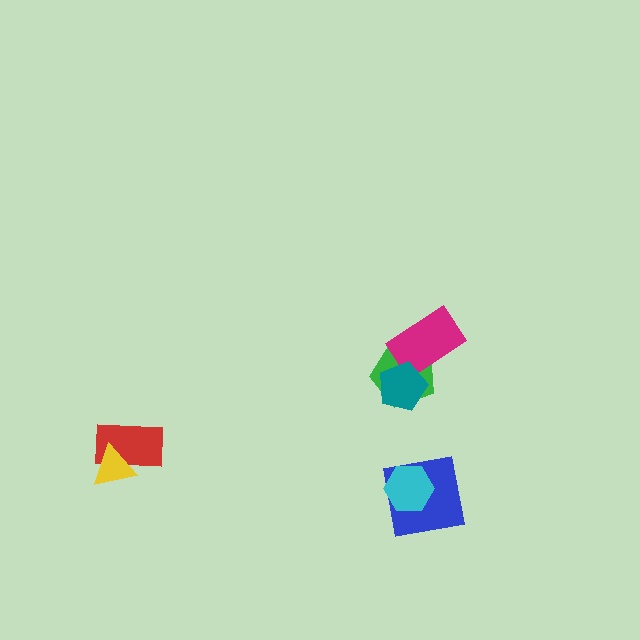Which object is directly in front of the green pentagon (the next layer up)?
The magenta rectangle is directly in front of the green pentagon.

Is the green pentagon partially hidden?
Yes, it is partially covered by another shape.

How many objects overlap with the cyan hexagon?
1 object overlaps with the cyan hexagon.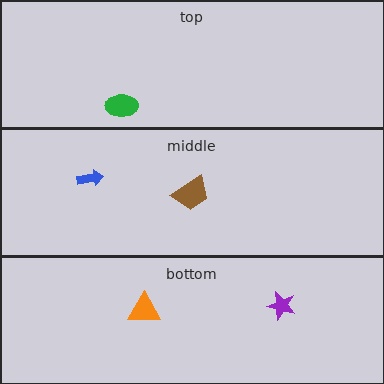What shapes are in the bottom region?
The purple star, the orange triangle.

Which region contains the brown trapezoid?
The middle region.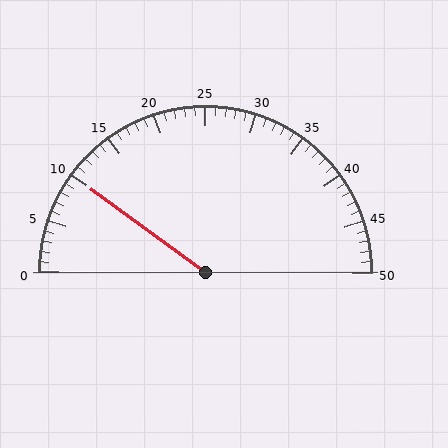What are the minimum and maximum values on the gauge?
The gauge ranges from 0 to 50.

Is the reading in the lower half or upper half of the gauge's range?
The reading is in the lower half of the range (0 to 50).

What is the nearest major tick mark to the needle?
The nearest major tick mark is 10.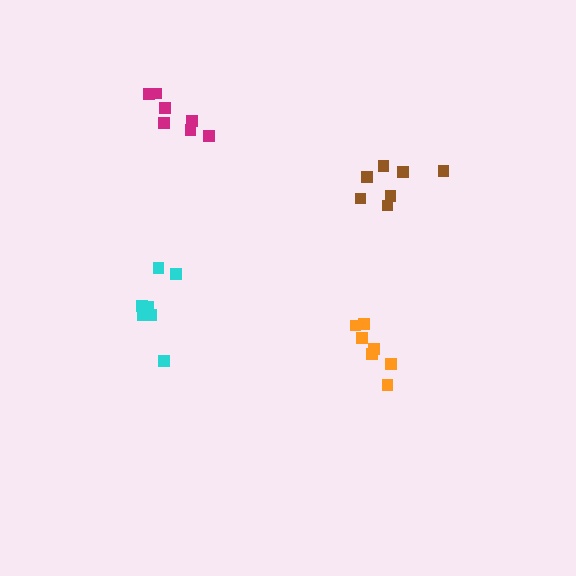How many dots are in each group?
Group 1: 7 dots, Group 2: 7 dots, Group 3: 7 dots, Group 4: 7 dots (28 total).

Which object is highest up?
The magenta cluster is topmost.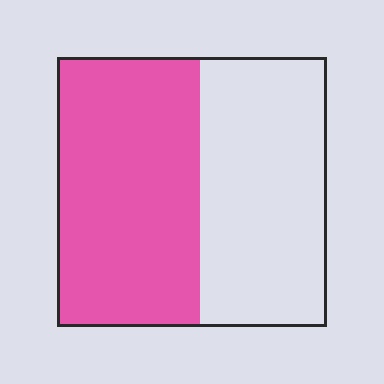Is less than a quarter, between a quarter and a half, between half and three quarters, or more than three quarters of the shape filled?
Between half and three quarters.